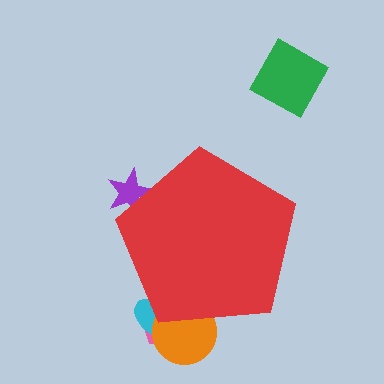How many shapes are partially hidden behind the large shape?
4 shapes are partially hidden.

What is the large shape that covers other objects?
A red pentagon.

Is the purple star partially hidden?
Yes, the purple star is partially hidden behind the red pentagon.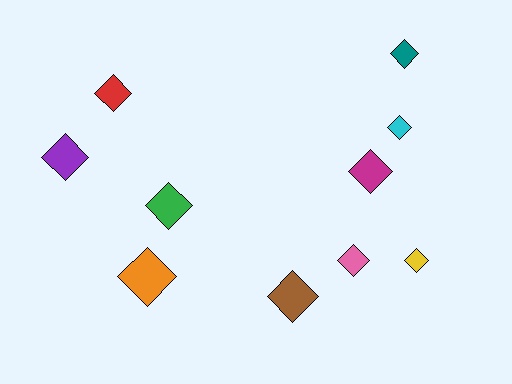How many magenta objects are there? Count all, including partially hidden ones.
There is 1 magenta object.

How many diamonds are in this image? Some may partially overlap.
There are 10 diamonds.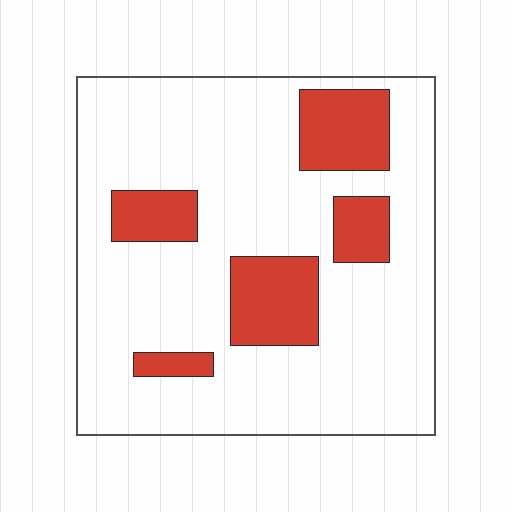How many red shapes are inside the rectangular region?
5.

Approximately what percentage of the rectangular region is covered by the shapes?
Approximately 20%.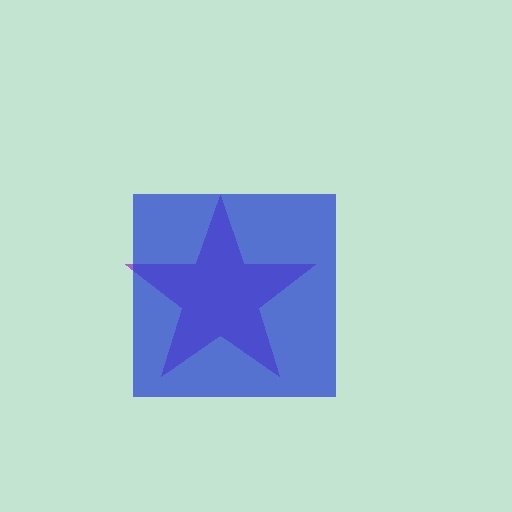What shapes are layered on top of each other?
The layered shapes are: a purple star, a blue square.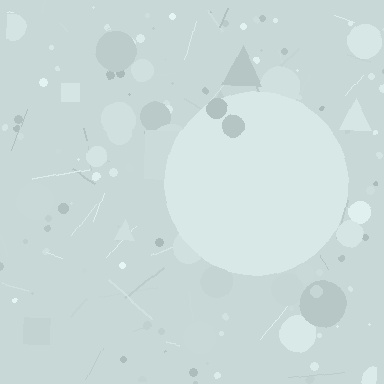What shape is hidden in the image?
A circle is hidden in the image.